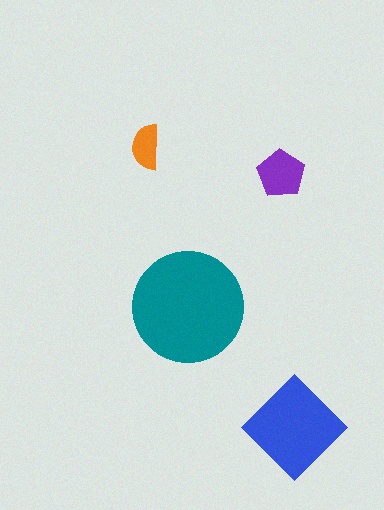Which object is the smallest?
The orange semicircle.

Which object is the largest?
The teal circle.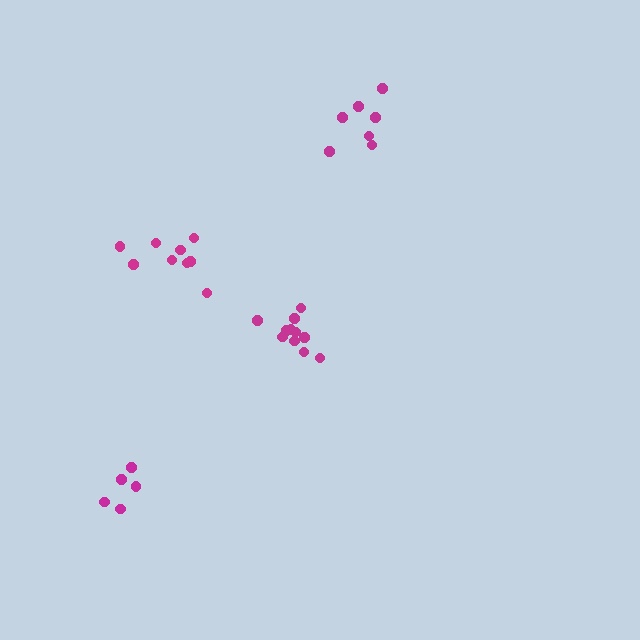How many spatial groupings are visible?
There are 4 spatial groupings.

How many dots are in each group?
Group 1: 5 dots, Group 2: 11 dots, Group 3: 7 dots, Group 4: 9 dots (32 total).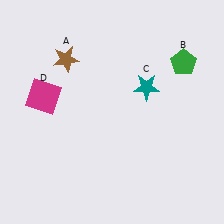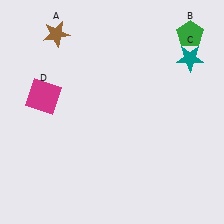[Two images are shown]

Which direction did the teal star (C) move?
The teal star (C) moved right.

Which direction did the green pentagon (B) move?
The green pentagon (B) moved up.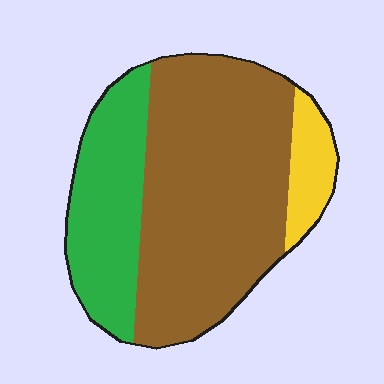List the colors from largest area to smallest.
From largest to smallest: brown, green, yellow.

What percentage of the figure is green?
Green covers about 30% of the figure.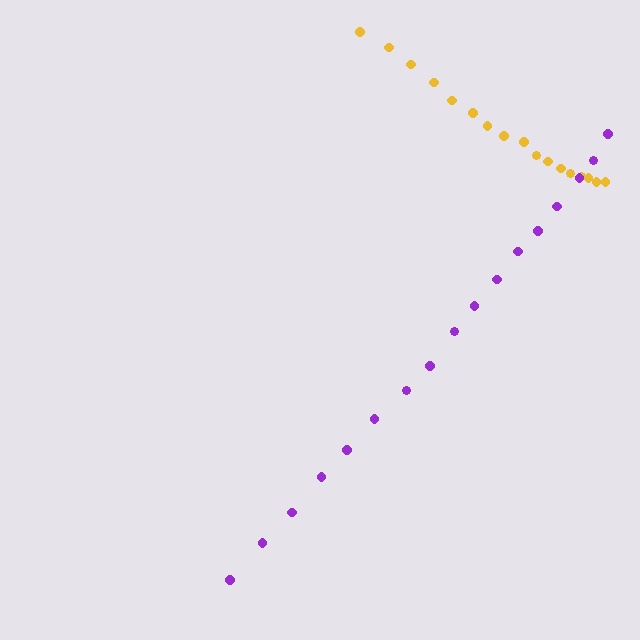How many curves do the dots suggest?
There are 2 distinct paths.